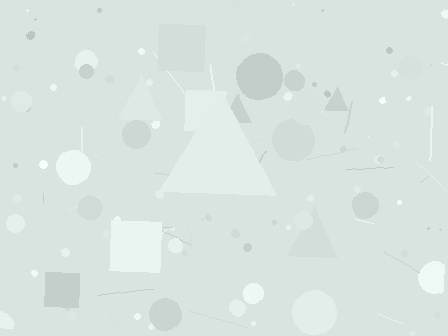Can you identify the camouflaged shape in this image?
The camouflaged shape is a triangle.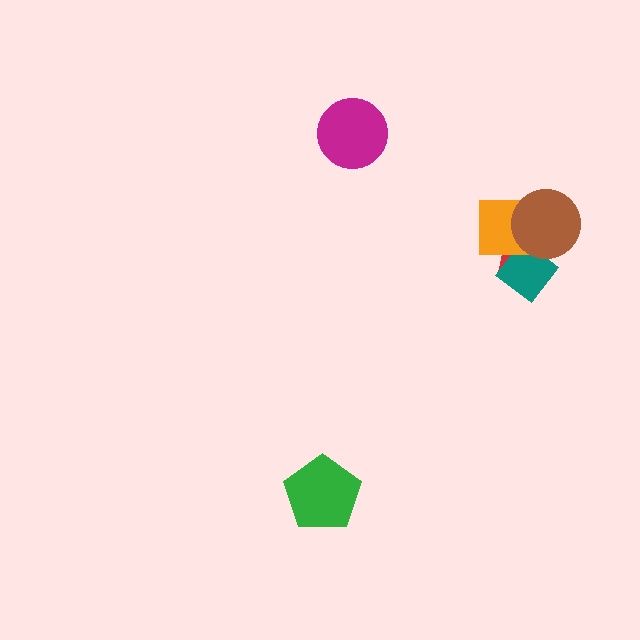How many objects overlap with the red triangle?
3 objects overlap with the red triangle.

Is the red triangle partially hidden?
Yes, it is partially covered by another shape.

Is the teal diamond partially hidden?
Yes, it is partially covered by another shape.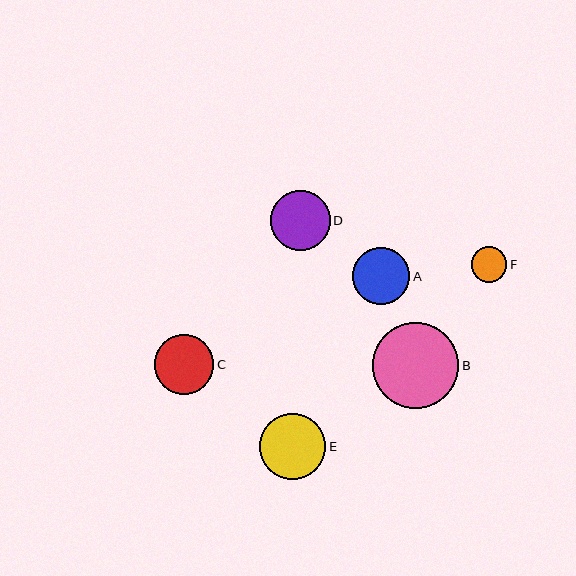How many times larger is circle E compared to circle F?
Circle E is approximately 1.8 times the size of circle F.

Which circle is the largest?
Circle B is the largest with a size of approximately 87 pixels.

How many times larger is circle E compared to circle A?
Circle E is approximately 1.2 times the size of circle A.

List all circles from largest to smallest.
From largest to smallest: B, E, D, C, A, F.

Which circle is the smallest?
Circle F is the smallest with a size of approximately 36 pixels.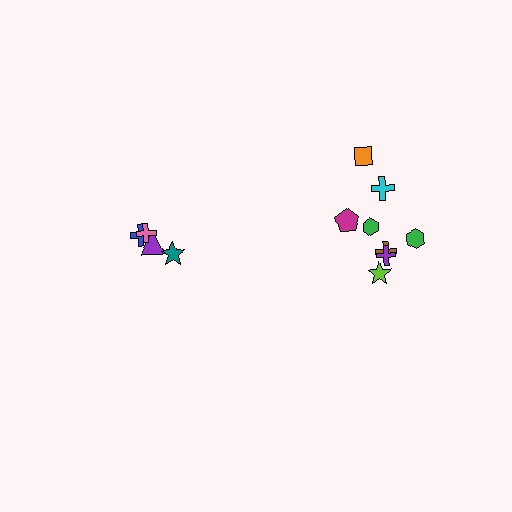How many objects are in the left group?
There are 4 objects.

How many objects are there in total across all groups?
There are 12 objects.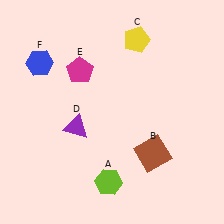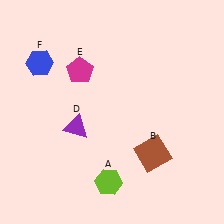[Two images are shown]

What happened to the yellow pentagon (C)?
The yellow pentagon (C) was removed in Image 2. It was in the top-right area of Image 1.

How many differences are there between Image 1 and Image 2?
There is 1 difference between the two images.